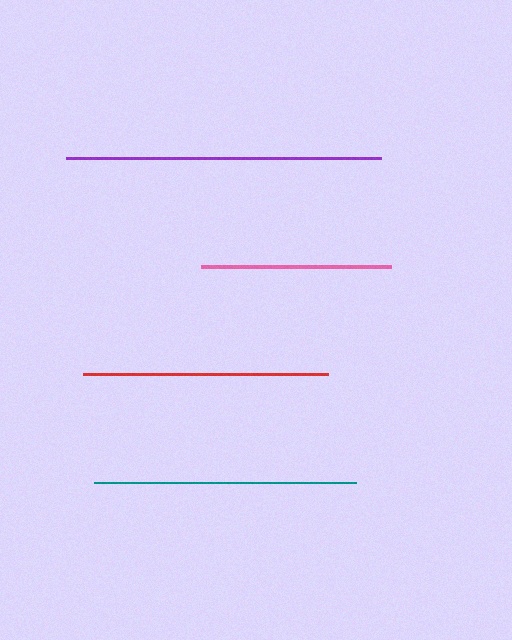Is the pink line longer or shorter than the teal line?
The teal line is longer than the pink line.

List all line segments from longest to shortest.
From longest to shortest: purple, teal, red, pink.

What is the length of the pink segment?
The pink segment is approximately 190 pixels long.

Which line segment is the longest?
The purple line is the longest at approximately 315 pixels.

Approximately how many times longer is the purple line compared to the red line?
The purple line is approximately 1.3 times the length of the red line.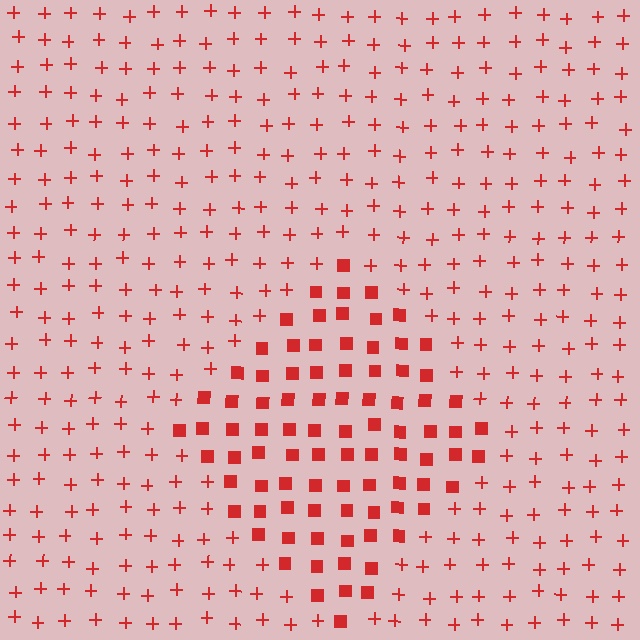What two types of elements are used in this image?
The image uses squares inside the diamond region and plus signs outside it.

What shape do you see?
I see a diamond.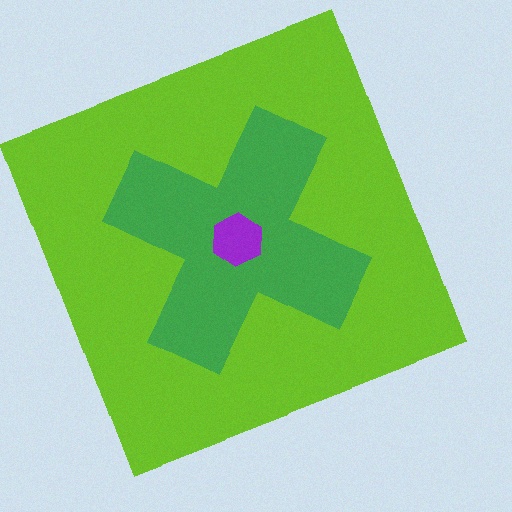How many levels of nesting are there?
3.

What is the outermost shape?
The lime square.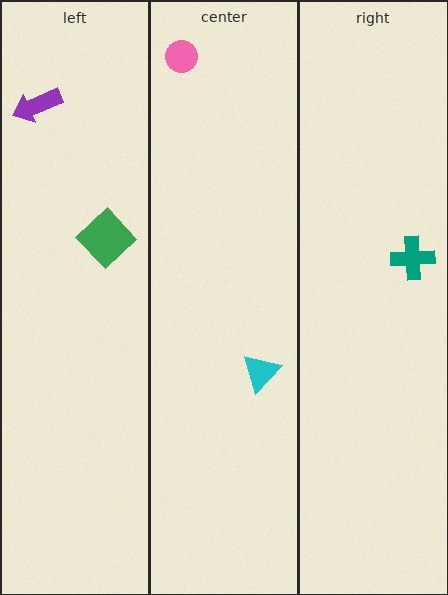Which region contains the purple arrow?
The left region.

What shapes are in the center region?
The cyan triangle, the pink circle.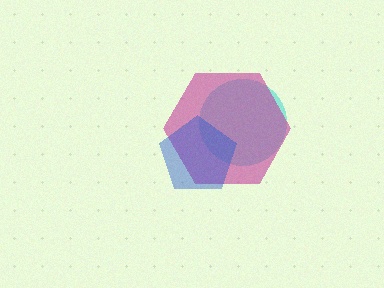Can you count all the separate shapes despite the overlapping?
Yes, there are 3 separate shapes.